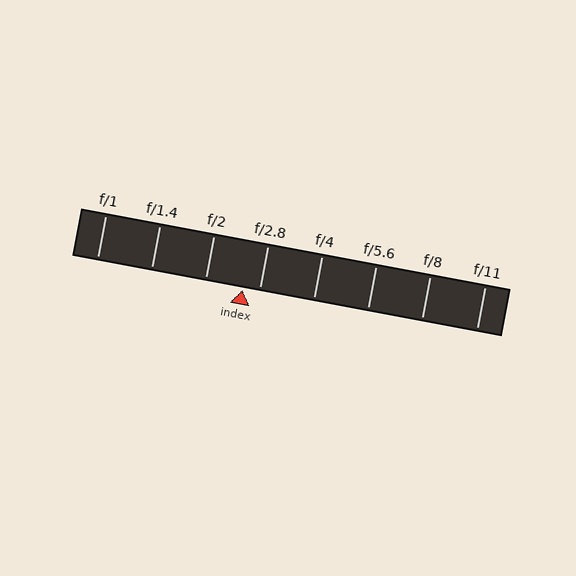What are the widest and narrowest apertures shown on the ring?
The widest aperture shown is f/1 and the narrowest is f/11.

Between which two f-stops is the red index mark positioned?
The index mark is between f/2 and f/2.8.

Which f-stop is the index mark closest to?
The index mark is closest to f/2.8.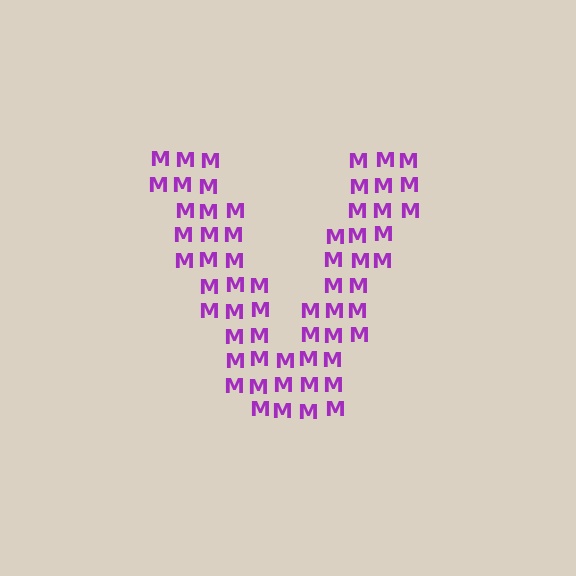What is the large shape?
The large shape is the letter V.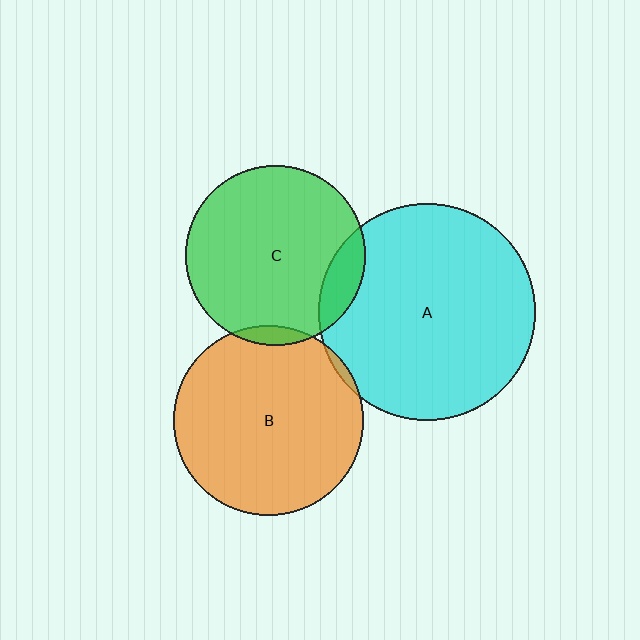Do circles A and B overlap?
Yes.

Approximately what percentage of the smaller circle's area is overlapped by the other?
Approximately 5%.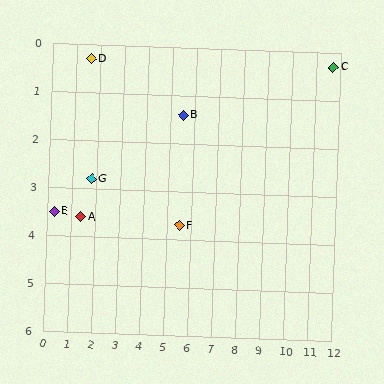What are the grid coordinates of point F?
Point F is at approximately (5.5, 3.7).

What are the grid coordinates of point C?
Point C is at approximately (11.7, 0.3).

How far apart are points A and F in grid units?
Points A and F are about 4.1 grid units apart.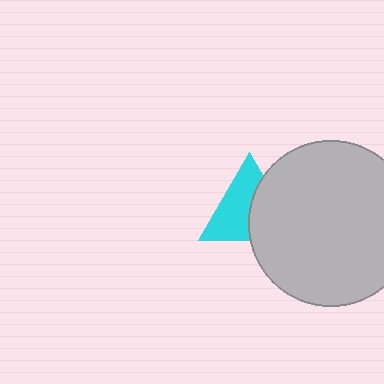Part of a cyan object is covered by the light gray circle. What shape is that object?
It is a triangle.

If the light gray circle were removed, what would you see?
You would see the complete cyan triangle.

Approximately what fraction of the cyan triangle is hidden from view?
Roughly 44% of the cyan triangle is hidden behind the light gray circle.